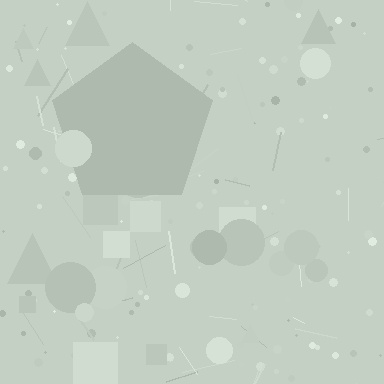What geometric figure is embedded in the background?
A pentagon is embedded in the background.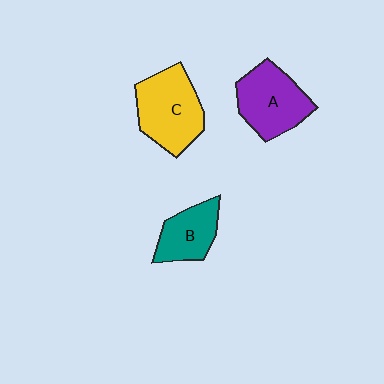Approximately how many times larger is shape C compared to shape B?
Approximately 1.5 times.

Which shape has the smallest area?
Shape B (teal).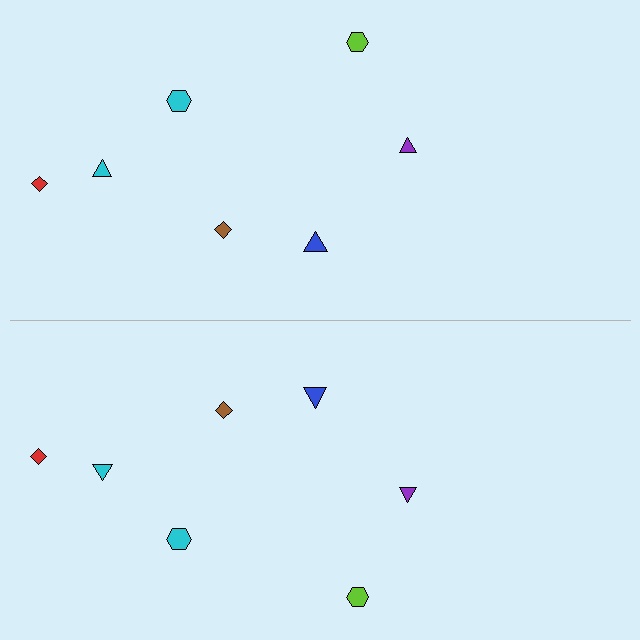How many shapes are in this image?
There are 14 shapes in this image.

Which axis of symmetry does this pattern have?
The pattern has a horizontal axis of symmetry running through the center of the image.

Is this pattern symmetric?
Yes, this pattern has bilateral (reflection) symmetry.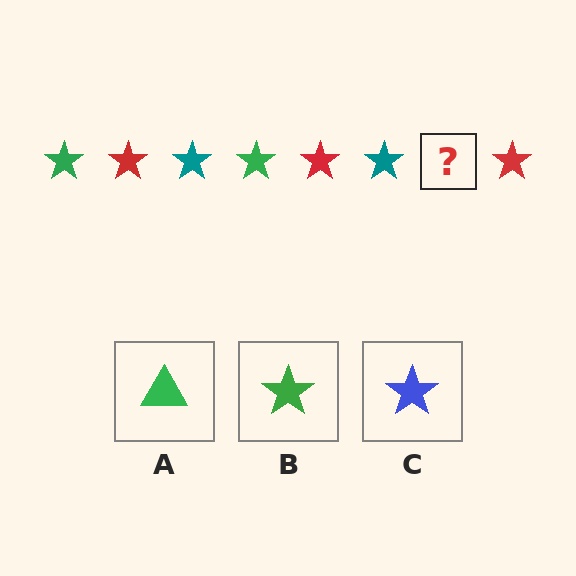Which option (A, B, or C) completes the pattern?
B.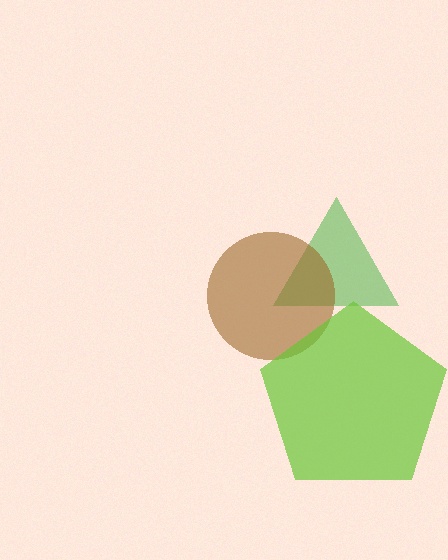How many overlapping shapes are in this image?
There are 3 overlapping shapes in the image.